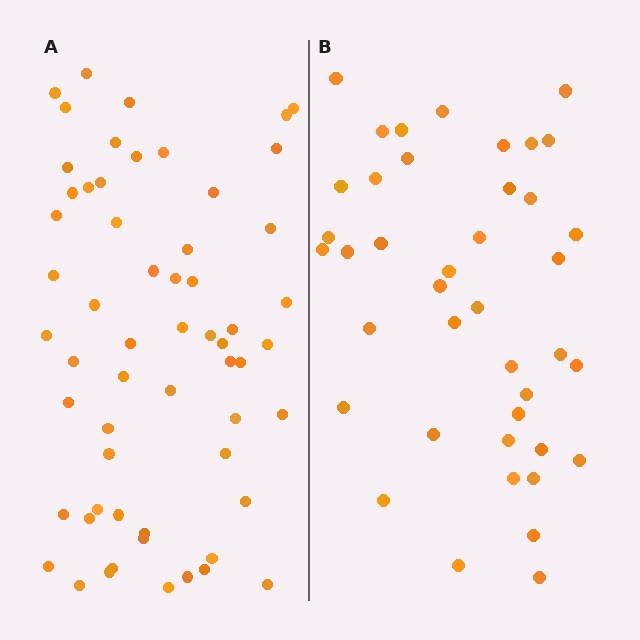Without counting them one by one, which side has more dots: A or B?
Region A (the left region) has more dots.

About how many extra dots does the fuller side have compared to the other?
Region A has approximately 20 more dots than region B.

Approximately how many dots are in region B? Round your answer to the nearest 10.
About 40 dots. (The exact count is 41, which rounds to 40.)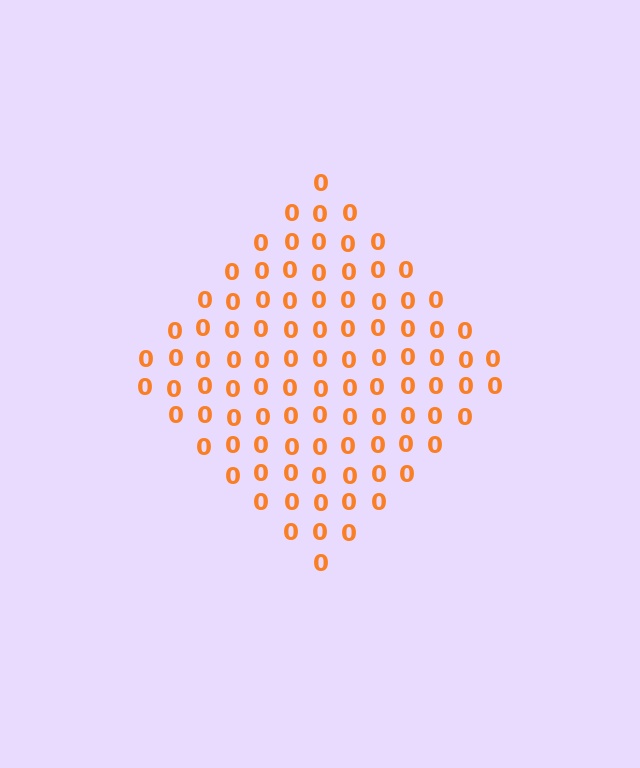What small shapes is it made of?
It is made of small digit 0's.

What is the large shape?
The large shape is a diamond.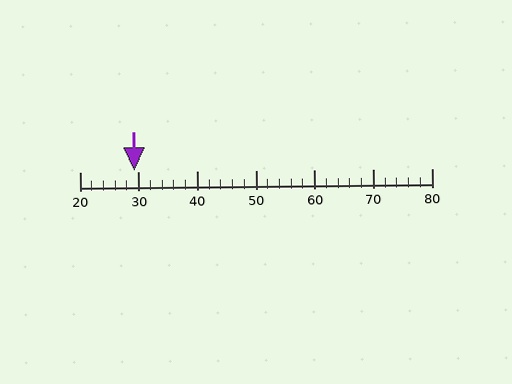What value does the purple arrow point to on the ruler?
The purple arrow points to approximately 29.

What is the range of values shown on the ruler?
The ruler shows values from 20 to 80.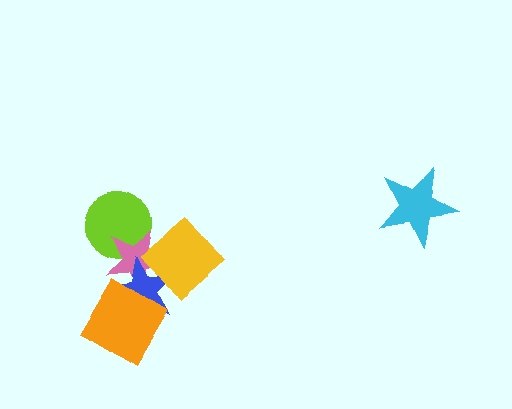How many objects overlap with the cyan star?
0 objects overlap with the cyan star.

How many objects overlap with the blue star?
3 objects overlap with the blue star.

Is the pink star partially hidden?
Yes, it is partially covered by another shape.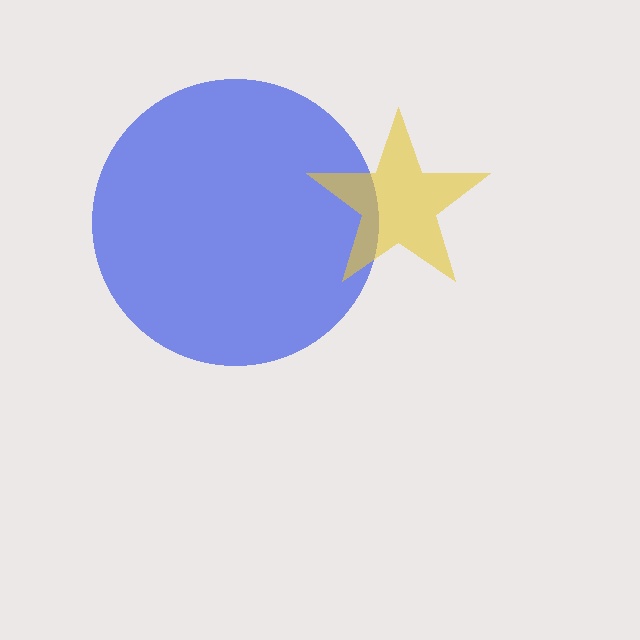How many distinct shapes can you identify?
There are 2 distinct shapes: a blue circle, a yellow star.